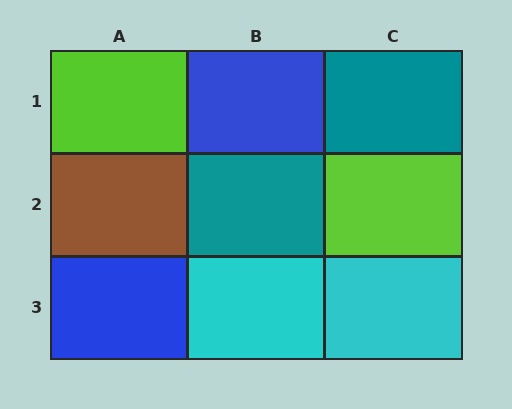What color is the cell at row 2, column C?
Lime.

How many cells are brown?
1 cell is brown.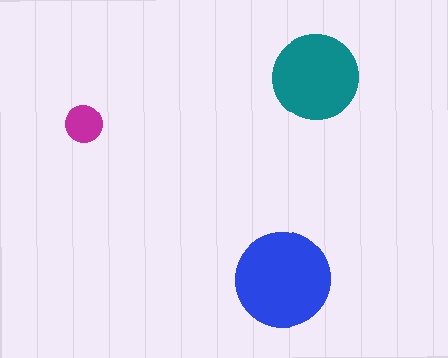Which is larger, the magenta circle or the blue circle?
The blue one.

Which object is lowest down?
The blue circle is bottommost.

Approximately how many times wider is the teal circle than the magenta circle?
About 2.5 times wider.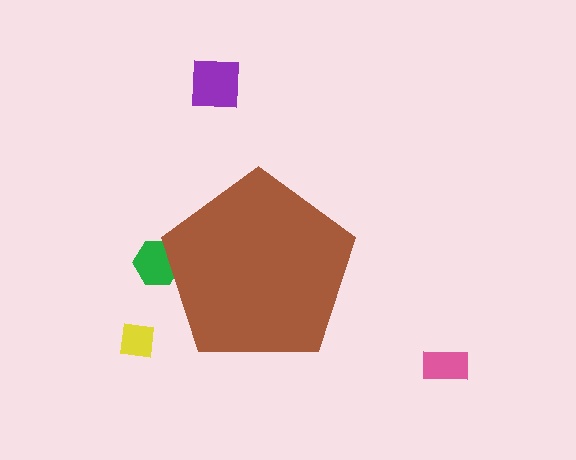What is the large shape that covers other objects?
A brown pentagon.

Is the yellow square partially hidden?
No, the yellow square is fully visible.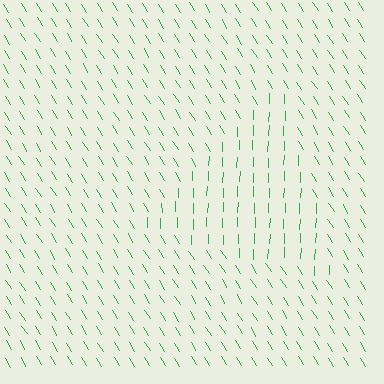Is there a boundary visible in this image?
Yes, there is a texture boundary formed by a change in line orientation.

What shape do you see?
I see a triangle.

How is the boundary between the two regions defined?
The boundary is defined purely by a change in line orientation (approximately 34 degrees difference). All lines are the same color and thickness.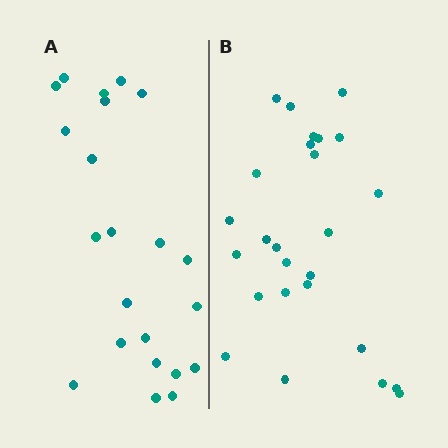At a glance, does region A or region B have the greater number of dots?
Region B (the right region) has more dots.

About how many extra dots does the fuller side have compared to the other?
Region B has about 4 more dots than region A.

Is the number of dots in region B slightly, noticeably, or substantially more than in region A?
Region B has only slightly more — the two regions are fairly close. The ratio is roughly 1.2 to 1.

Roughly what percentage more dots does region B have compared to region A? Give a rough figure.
About 20% more.